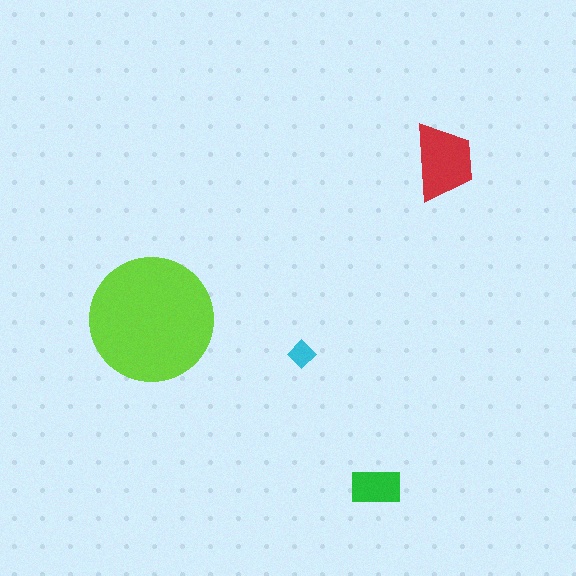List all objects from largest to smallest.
The lime circle, the red trapezoid, the green rectangle, the cyan diamond.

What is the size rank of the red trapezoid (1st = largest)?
2nd.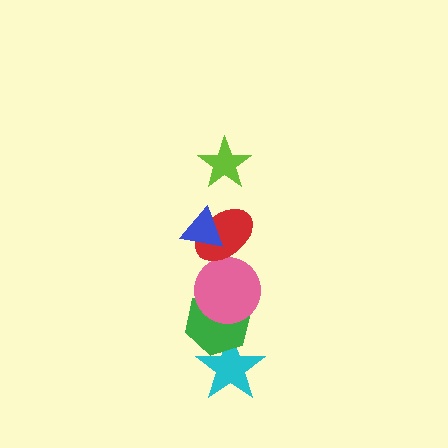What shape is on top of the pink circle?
The red ellipse is on top of the pink circle.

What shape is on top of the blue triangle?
The lime star is on top of the blue triangle.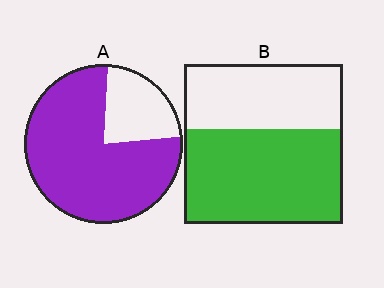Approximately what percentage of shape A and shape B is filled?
A is approximately 75% and B is approximately 60%.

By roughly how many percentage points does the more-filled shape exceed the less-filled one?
By roughly 20 percentage points (A over B).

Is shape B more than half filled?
Yes.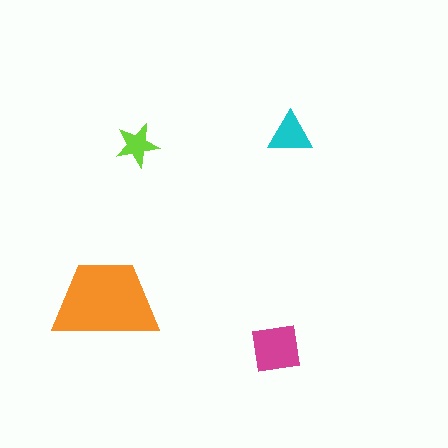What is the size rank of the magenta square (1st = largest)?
2nd.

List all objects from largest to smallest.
The orange trapezoid, the magenta square, the cyan triangle, the lime star.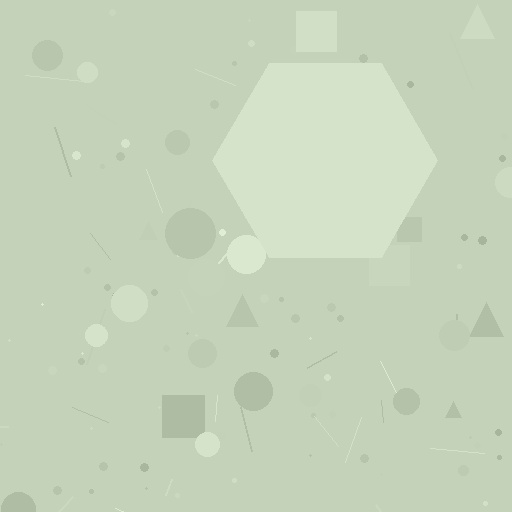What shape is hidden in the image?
A hexagon is hidden in the image.